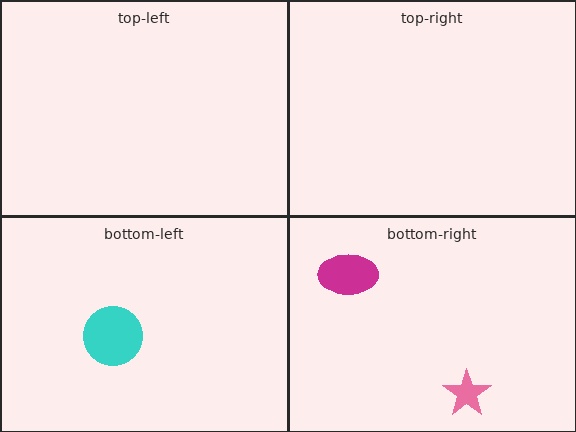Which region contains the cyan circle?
The bottom-left region.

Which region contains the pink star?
The bottom-right region.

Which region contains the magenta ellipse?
The bottom-right region.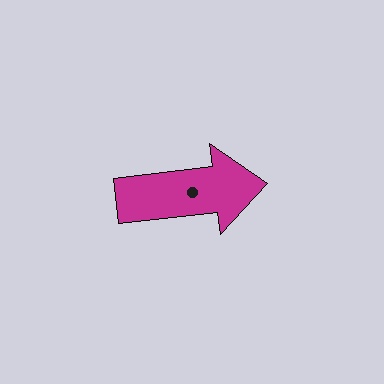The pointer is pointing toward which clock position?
Roughly 3 o'clock.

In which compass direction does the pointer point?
East.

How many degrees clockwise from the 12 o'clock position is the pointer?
Approximately 83 degrees.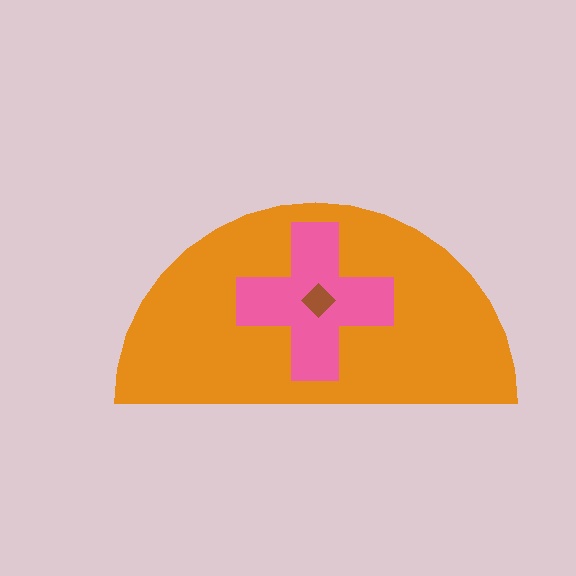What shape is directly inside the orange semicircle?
The pink cross.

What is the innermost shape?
The brown diamond.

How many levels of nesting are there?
3.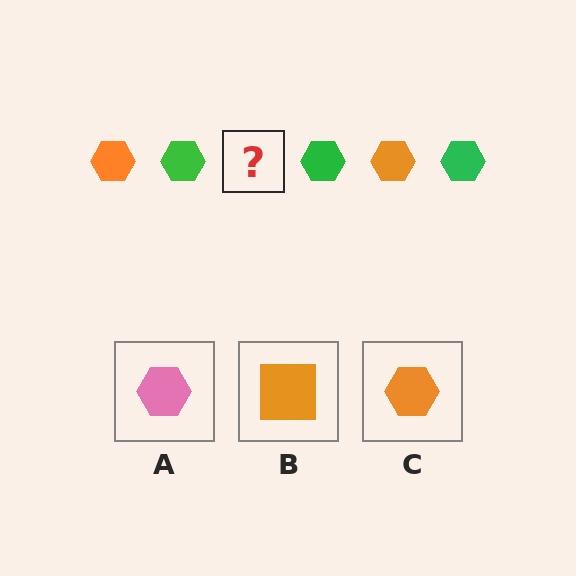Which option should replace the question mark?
Option C.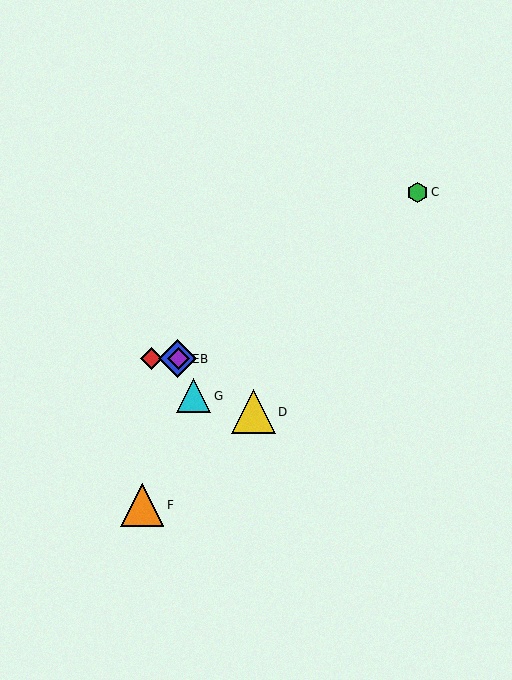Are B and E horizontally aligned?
Yes, both are at y≈359.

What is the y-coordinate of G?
Object G is at y≈396.